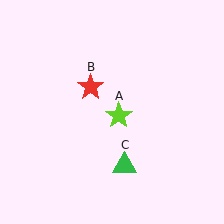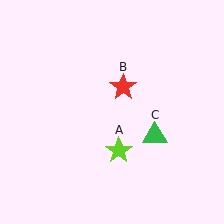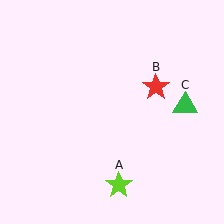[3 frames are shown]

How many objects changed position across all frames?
3 objects changed position: lime star (object A), red star (object B), green triangle (object C).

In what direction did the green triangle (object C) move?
The green triangle (object C) moved up and to the right.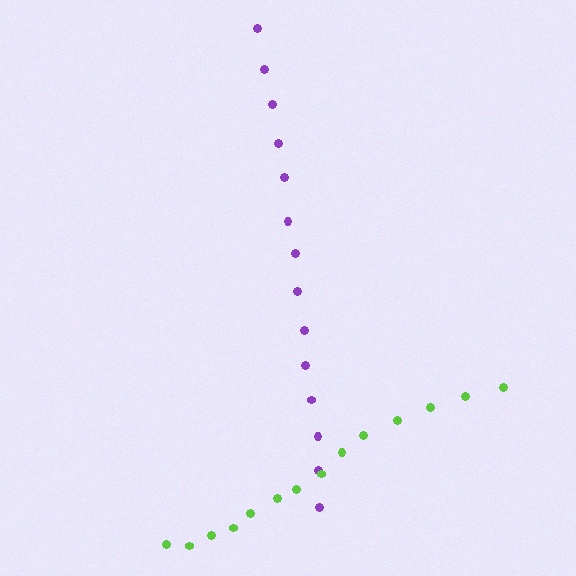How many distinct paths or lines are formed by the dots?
There are 2 distinct paths.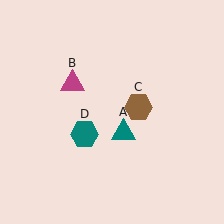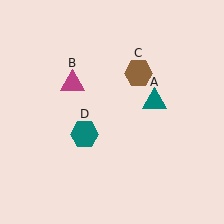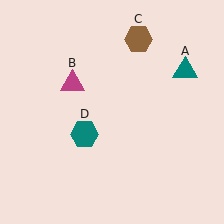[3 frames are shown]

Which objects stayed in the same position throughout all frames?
Magenta triangle (object B) and teal hexagon (object D) remained stationary.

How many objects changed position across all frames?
2 objects changed position: teal triangle (object A), brown hexagon (object C).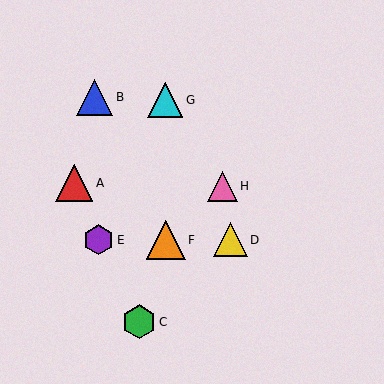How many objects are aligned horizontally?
3 objects (D, E, F) are aligned horizontally.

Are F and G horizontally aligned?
No, F is at y≈240 and G is at y≈100.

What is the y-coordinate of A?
Object A is at y≈183.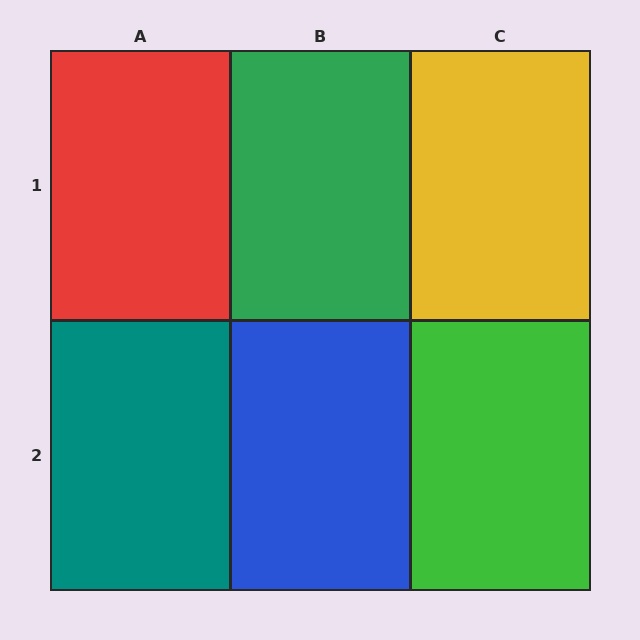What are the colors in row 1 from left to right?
Red, green, yellow.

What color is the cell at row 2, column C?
Green.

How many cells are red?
1 cell is red.